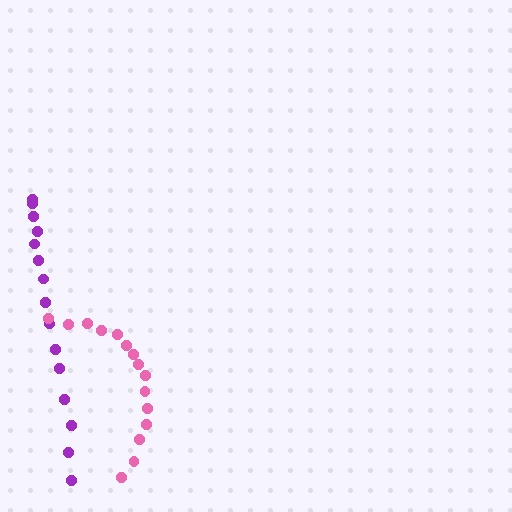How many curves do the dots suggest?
There are 2 distinct paths.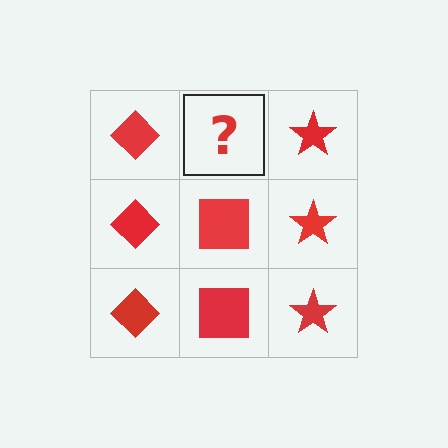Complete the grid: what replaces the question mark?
The question mark should be replaced with a red square.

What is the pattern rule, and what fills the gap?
The rule is that each column has a consistent shape. The gap should be filled with a red square.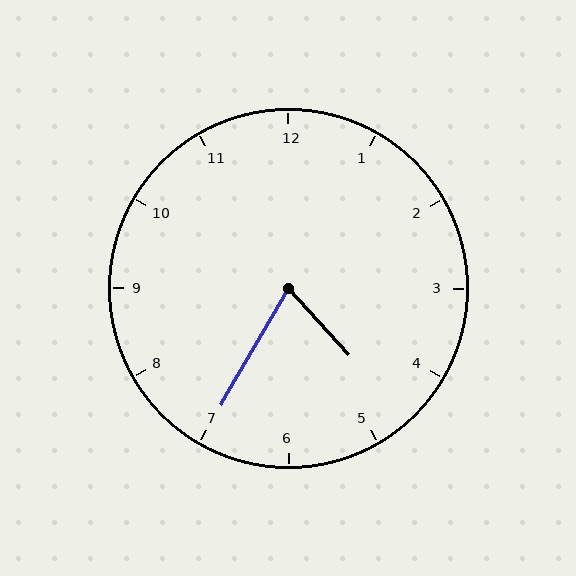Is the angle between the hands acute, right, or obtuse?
It is acute.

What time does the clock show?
4:35.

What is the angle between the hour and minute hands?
Approximately 72 degrees.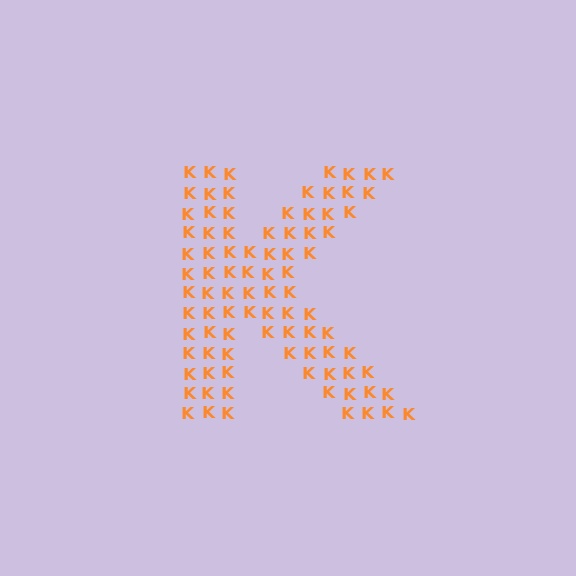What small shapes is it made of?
It is made of small letter K's.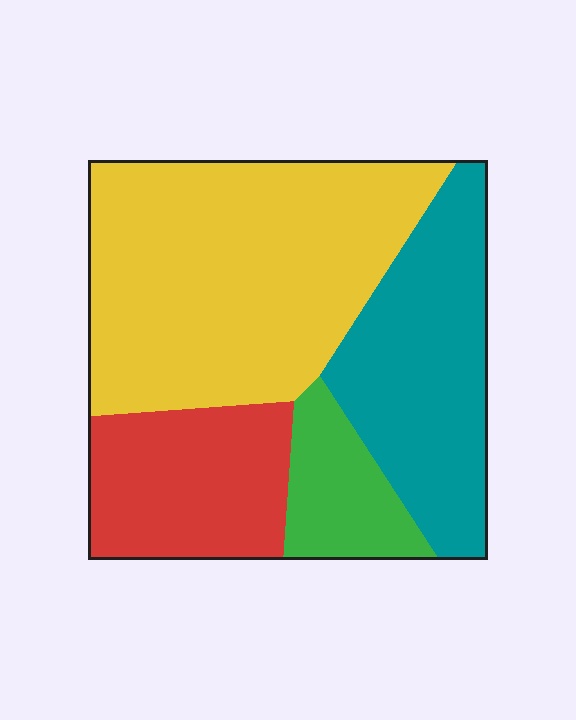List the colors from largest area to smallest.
From largest to smallest: yellow, teal, red, green.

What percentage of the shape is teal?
Teal takes up about one quarter (1/4) of the shape.